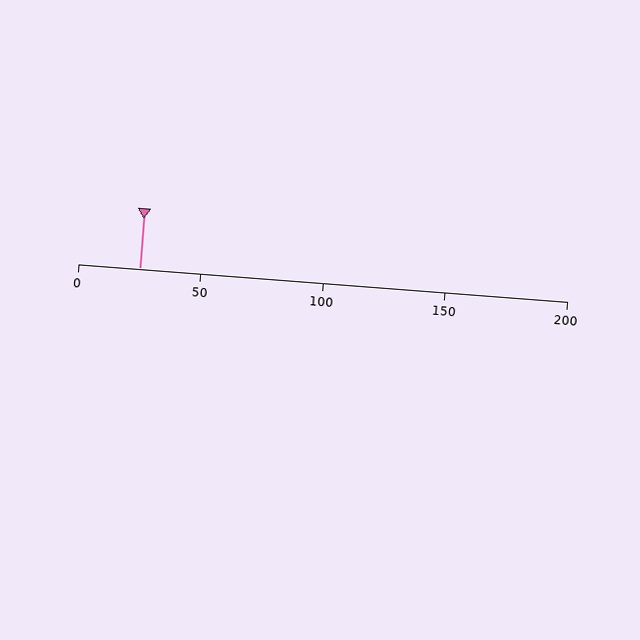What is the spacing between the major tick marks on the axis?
The major ticks are spaced 50 apart.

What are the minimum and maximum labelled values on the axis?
The axis runs from 0 to 200.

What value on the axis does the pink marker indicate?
The marker indicates approximately 25.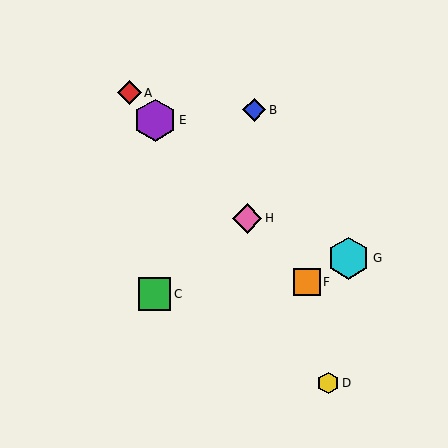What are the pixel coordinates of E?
Object E is at (155, 120).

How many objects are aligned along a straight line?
4 objects (A, E, F, H) are aligned along a straight line.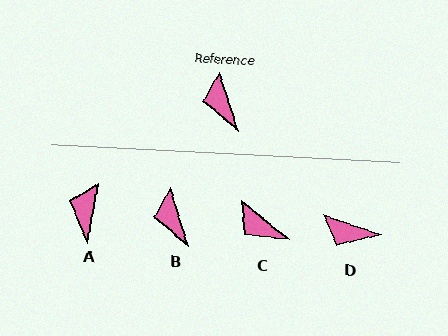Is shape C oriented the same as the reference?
No, it is off by about 33 degrees.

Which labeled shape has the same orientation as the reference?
B.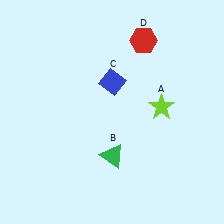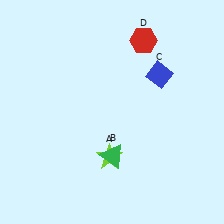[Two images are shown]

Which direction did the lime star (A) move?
The lime star (A) moved left.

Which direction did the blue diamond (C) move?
The blue diamond (C) moved right.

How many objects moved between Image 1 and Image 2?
2 objects moved between the two images.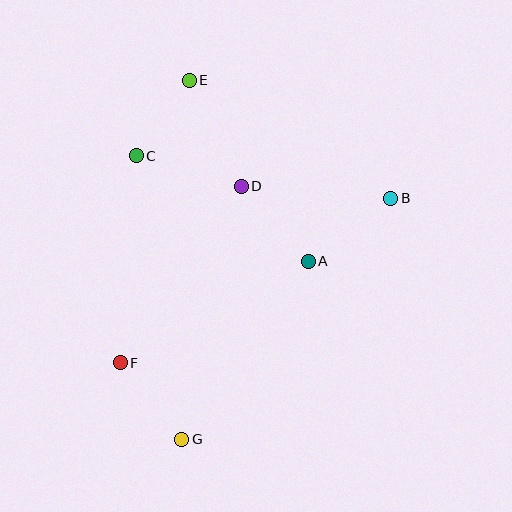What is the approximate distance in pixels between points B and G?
The distance between B and G is approximately 319 pixels.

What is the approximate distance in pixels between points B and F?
The distance between B and F is approximately 316 pixels.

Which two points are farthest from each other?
Points E and G are farthest from each other.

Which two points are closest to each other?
Points C and E are closest to each other.